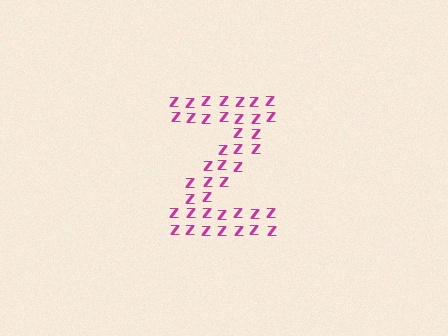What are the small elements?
The small elements are letter Z's.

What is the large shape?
The large shape is the letter Z.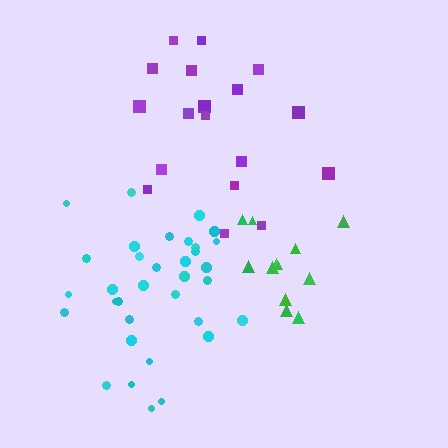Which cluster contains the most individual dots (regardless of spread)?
Cyan (34).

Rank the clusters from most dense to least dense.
green, cyan, purple.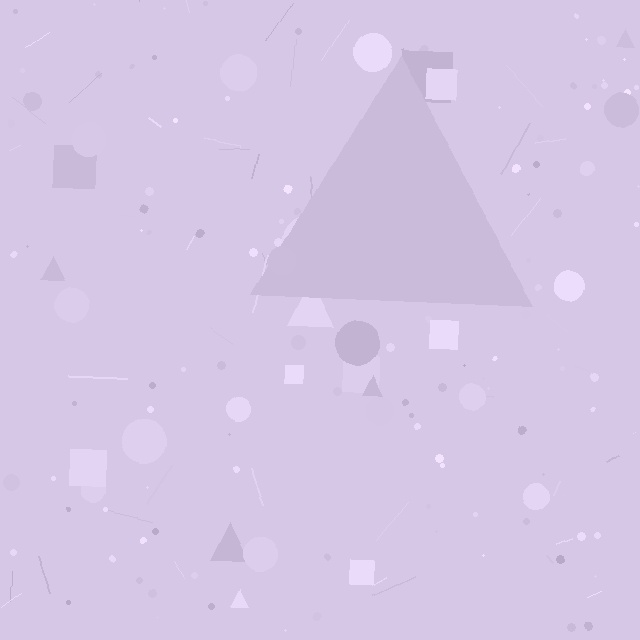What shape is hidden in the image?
A triangle is hidden in the image.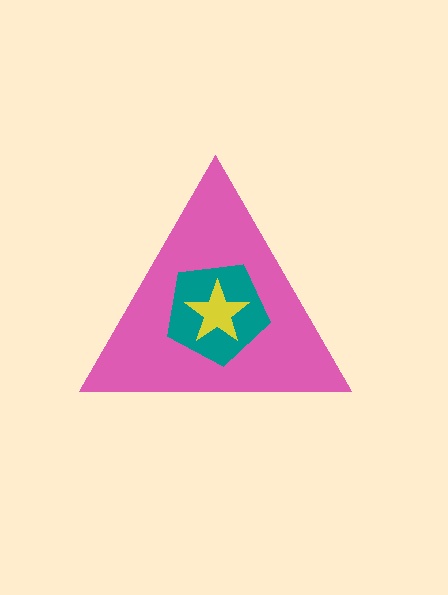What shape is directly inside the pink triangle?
The teal pentagon.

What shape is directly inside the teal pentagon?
The yellow star.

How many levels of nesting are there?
3.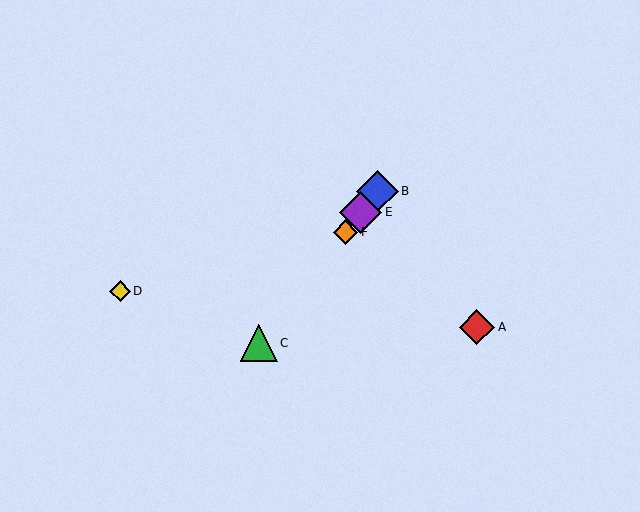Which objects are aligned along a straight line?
Objects B, C, E, F are aligned along a straight line.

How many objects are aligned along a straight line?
4 objects (B, C, E, F) are aligned along a straight line.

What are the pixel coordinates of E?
Object E is at (361, 212).